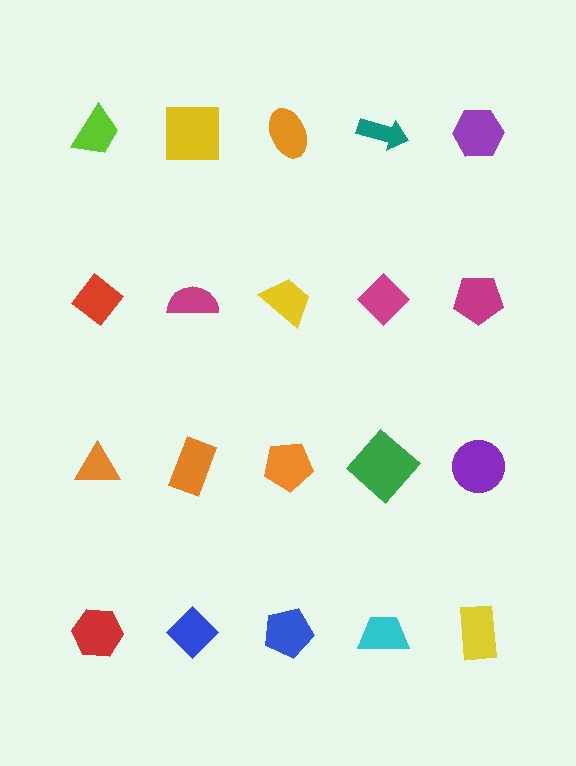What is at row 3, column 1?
An orange triangle.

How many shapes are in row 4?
5 shapes.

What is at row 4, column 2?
A blue diamond.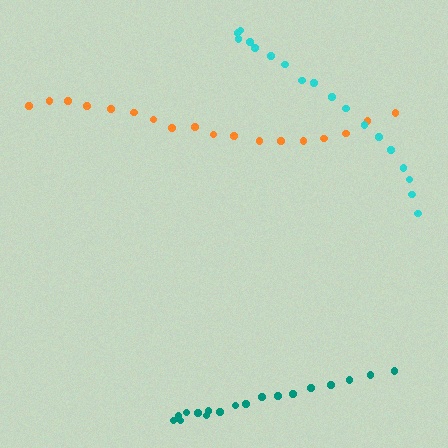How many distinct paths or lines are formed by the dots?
There are 3 distinct paths.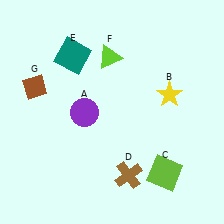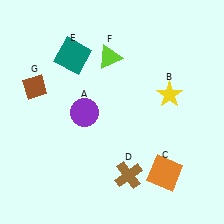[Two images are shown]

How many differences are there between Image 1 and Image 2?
There is 1 difference between the two images.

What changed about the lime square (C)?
In Image 1, C is lime. In Image 2, it changed to orange.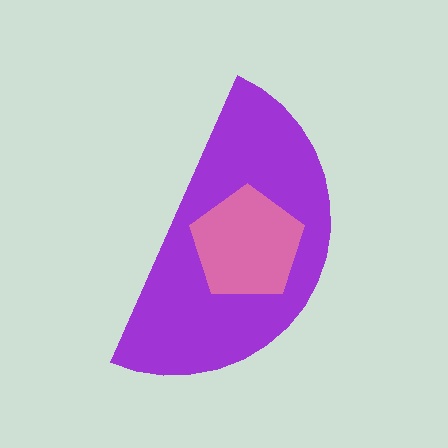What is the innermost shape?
The pink pentagon.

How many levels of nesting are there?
2.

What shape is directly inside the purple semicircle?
The pink pentagon.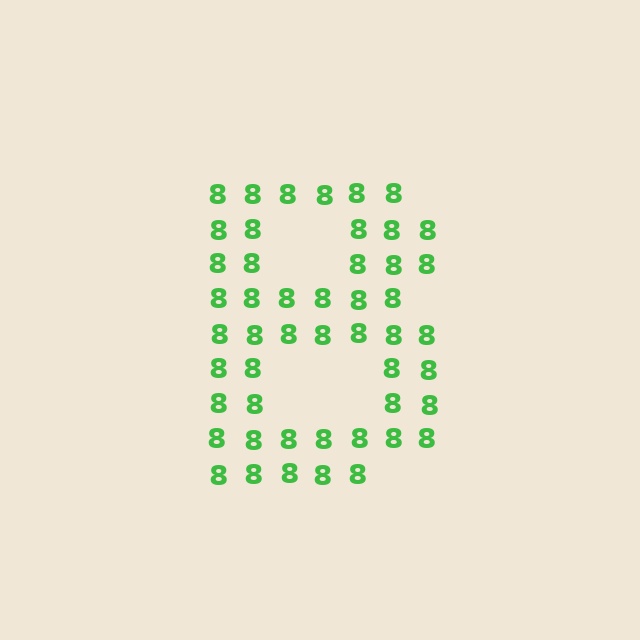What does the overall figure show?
The overall figure shows the letter B.